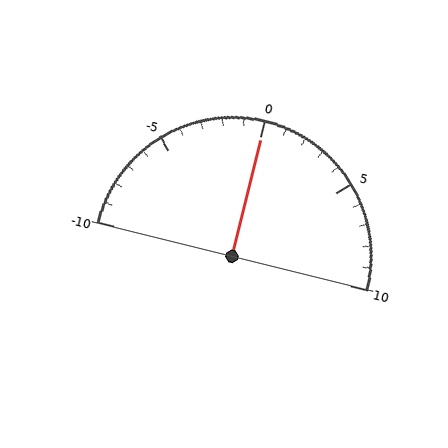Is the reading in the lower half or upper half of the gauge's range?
The reading is in the upper half of the range (-10 to 10).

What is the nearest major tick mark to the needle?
The nearest major tick mark is 0.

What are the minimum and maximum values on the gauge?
The gauge ranges from -10 to 10.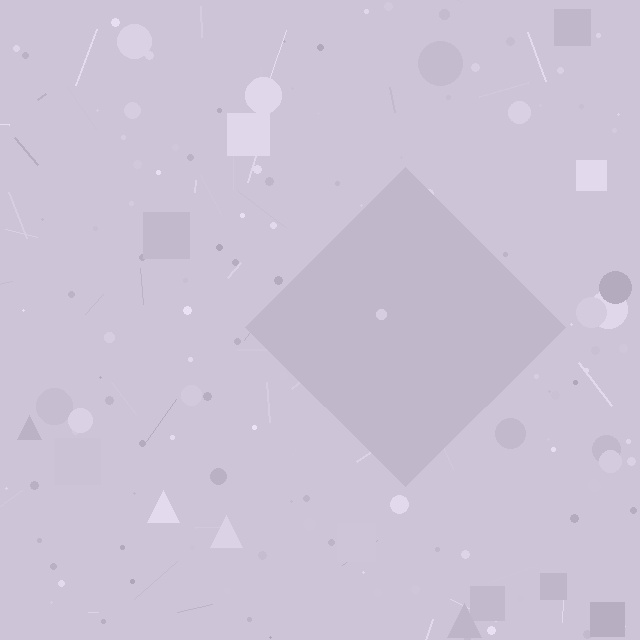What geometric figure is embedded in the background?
A diamond is embedded in the background.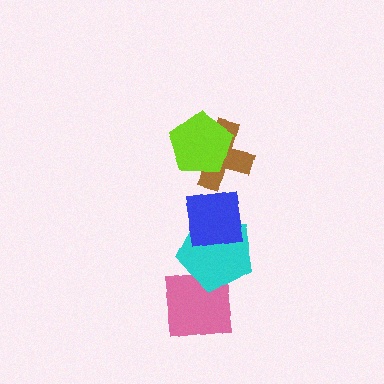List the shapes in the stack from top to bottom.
From top to bottom: the lime pentagon, the brown cross, the blue square, the cyan pentagon, the pink square.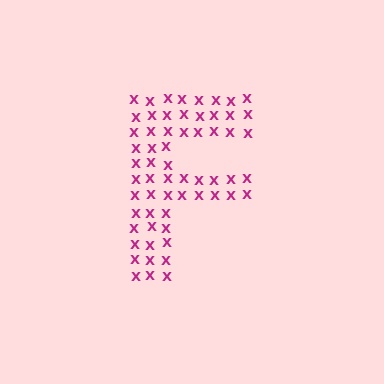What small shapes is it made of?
It is made of small letter X's.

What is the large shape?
The large shape is the letter F.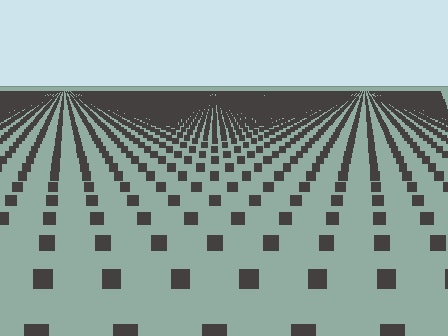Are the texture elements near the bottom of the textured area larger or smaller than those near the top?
Larger. Near the bottom, elements are closer to the viewer and appear at a bigger on-screen size.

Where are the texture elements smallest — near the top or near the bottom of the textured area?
Near the top.